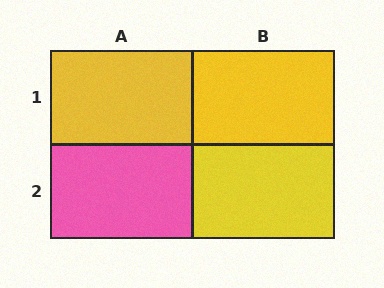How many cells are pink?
1 cell is pink.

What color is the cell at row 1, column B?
Yellow.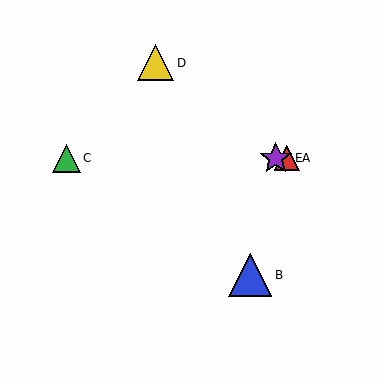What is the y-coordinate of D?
Object D is at y≈63.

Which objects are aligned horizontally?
Objects A, C, E are aligned horizontally.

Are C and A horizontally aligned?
Yes, both are at y≈158.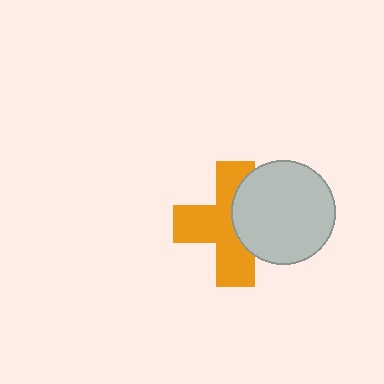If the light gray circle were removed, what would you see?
You would see the complete orange cross.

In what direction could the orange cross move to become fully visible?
The orange cross could move left. That would shift it out from behind the light gray circle entirely.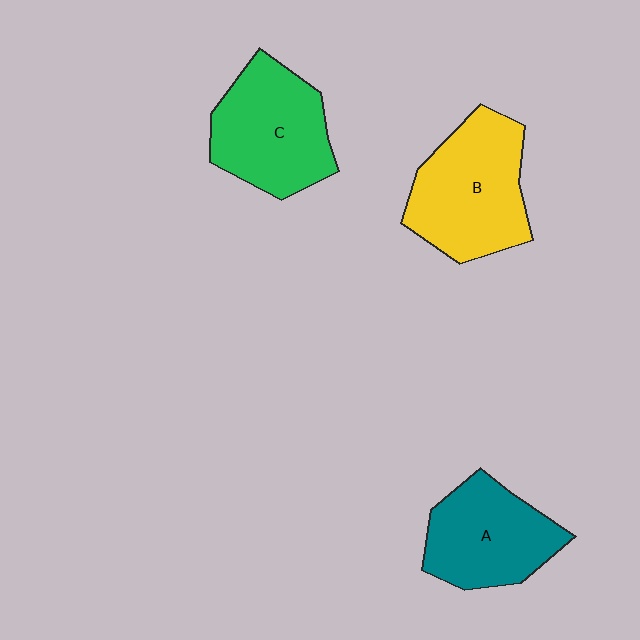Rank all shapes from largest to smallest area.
From largest to smallest: B (yellow), C (green), A (teal).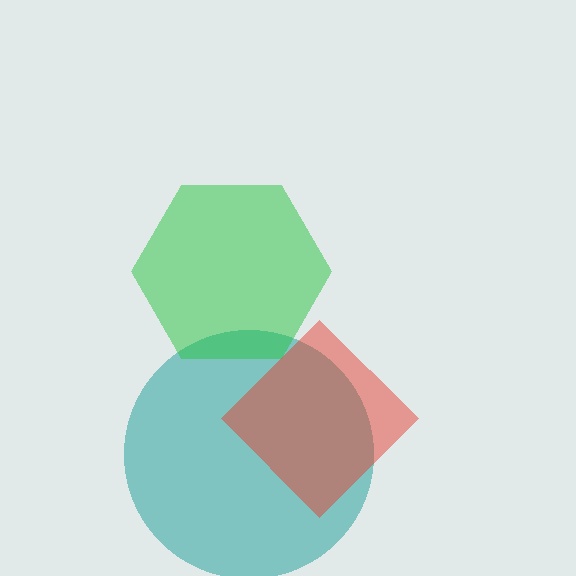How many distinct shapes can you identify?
There are 3 distinct shapes: a teal circle, a green hexagon, a red diamond.